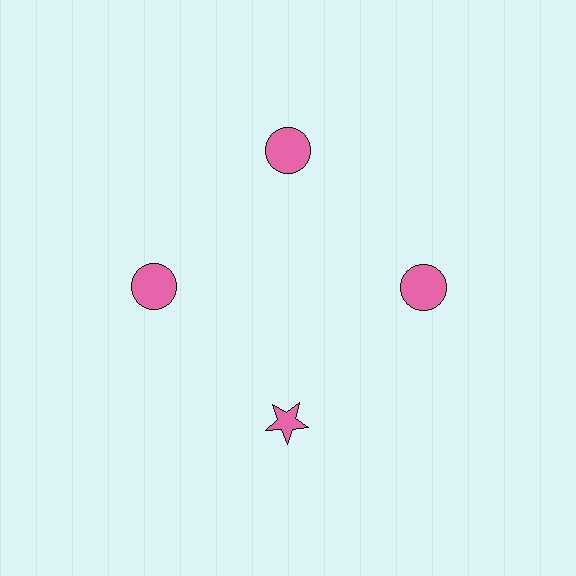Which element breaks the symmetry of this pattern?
The pink star at roughly the 6 o'clock position breaks the symmetry. All other shapes are pink circles.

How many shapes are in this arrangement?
There are 4 shapes arranged in a ring pattern.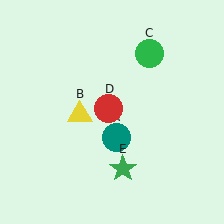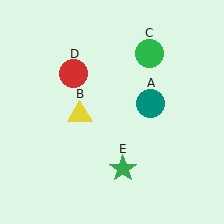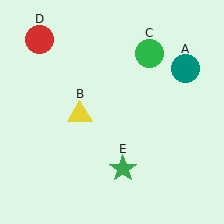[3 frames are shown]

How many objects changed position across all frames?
2 objects changed position: teal circle (object A), red circle (object D).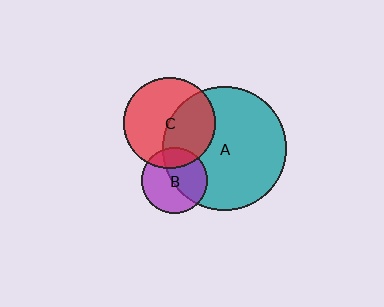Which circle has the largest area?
Circle A (teal).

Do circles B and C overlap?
Yes.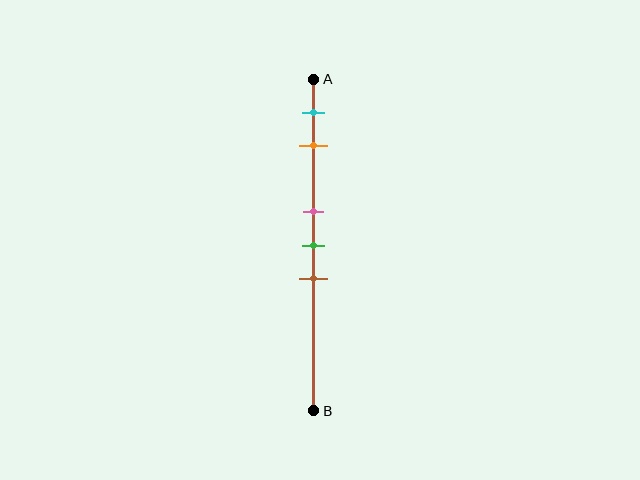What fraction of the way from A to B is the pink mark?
The pink mark is approximately 40% (0.4) of the way from A to B.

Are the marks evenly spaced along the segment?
No, the marks are not evenly spaced.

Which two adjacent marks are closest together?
The pink and green marks are the closest adjacent pair.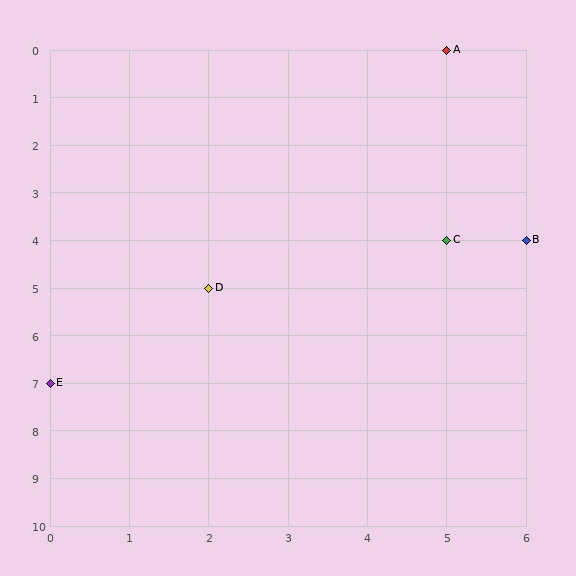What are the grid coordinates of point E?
Point E is at grid coordinates (0, 7).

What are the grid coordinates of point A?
Point A is at grid coordinates (5, 0).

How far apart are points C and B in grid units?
Points C and B are 1 column apart.